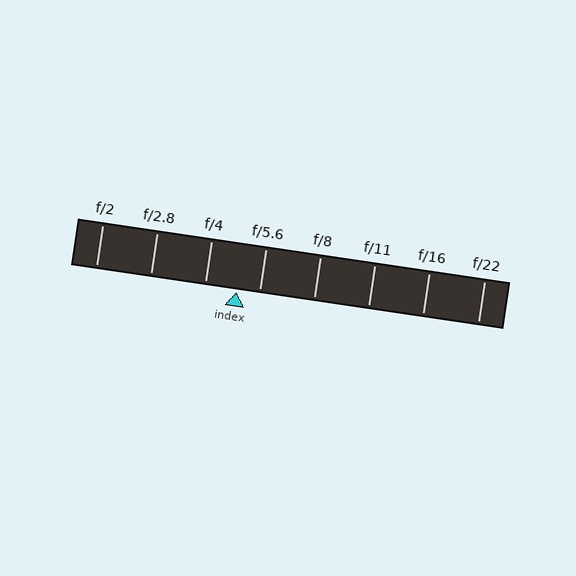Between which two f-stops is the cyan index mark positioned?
The index mark is between f/4 and f/5.6.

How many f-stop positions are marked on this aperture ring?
There are 8 f-stop positions marked.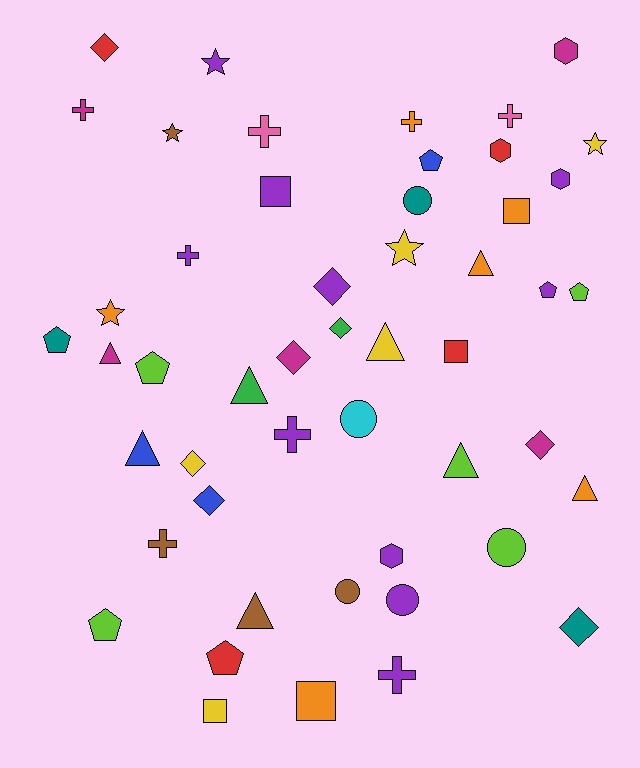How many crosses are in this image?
There are 8 crosses.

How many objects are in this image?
There are 50 objects.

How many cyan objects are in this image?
There is 1 cyan object.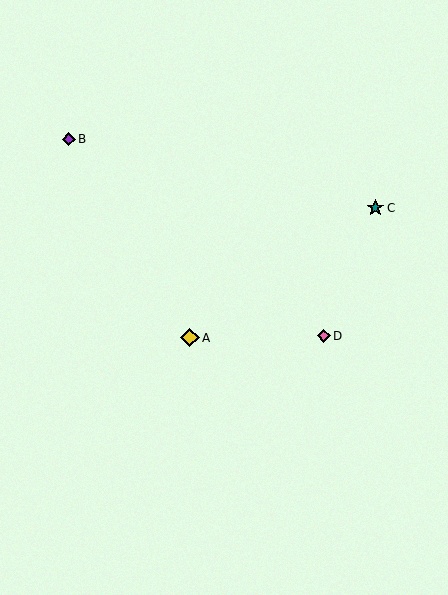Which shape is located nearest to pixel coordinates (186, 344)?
The yellow diamond (labeled A) at (190, 338) is nearest to that location.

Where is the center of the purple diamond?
The center of the purple diamond is at (69, 139).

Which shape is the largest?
The yellow diamond (labeled A) is the largest.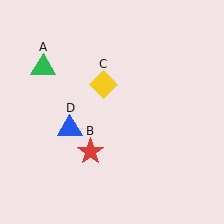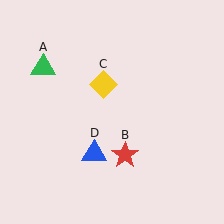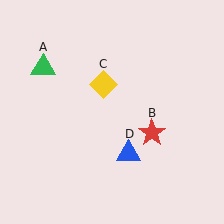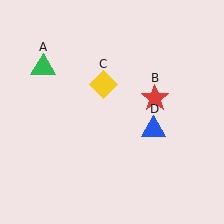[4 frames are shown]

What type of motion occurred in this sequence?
The red star (object B), blue triangle (object D) rotated counterclockwise around the center of the scene.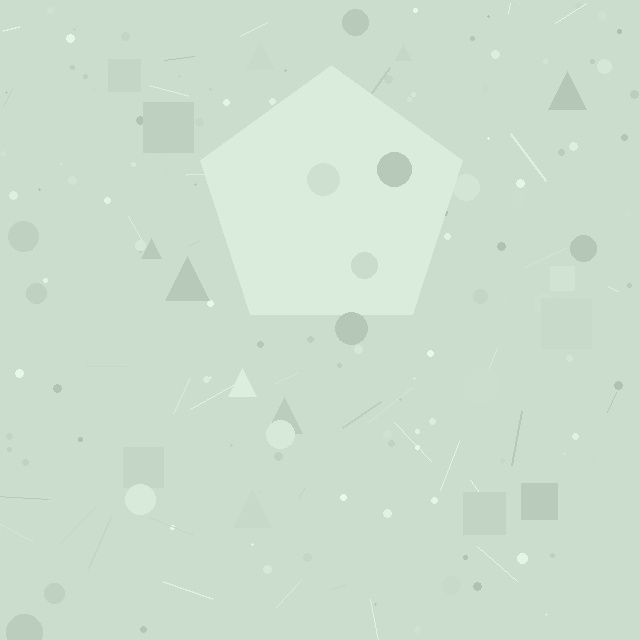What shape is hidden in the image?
A pentagon is hidden in the image.